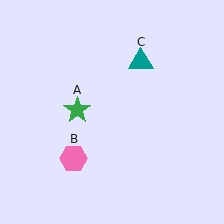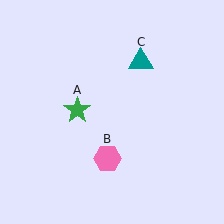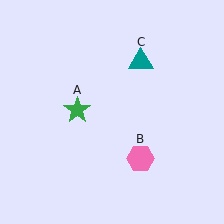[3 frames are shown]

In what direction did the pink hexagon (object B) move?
The pink hexagon (object B) moved right.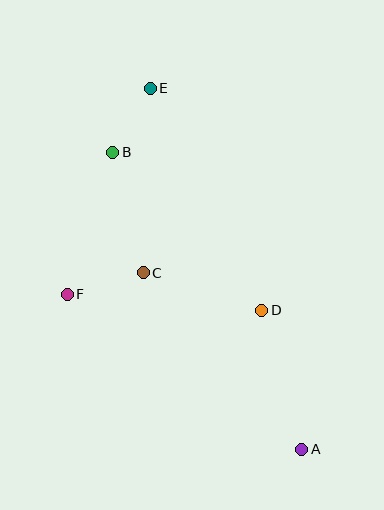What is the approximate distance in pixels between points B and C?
The distance between B and C is approximately 124 pixels.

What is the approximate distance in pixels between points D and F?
The distance between D and F is approximately 195 pixels.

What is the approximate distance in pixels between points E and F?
The distance between E and F is approximately 222 pixels.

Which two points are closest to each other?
Points B and E are closest to each other.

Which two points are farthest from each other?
Points A and E are farthest from each other.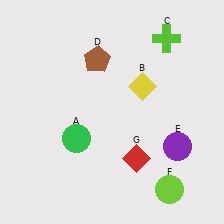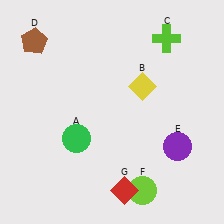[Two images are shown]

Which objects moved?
The objects that moved are: the brown pentagon (D), the lime circle (F), the red diamond (G).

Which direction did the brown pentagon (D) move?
The brown pentagon (D) moved left.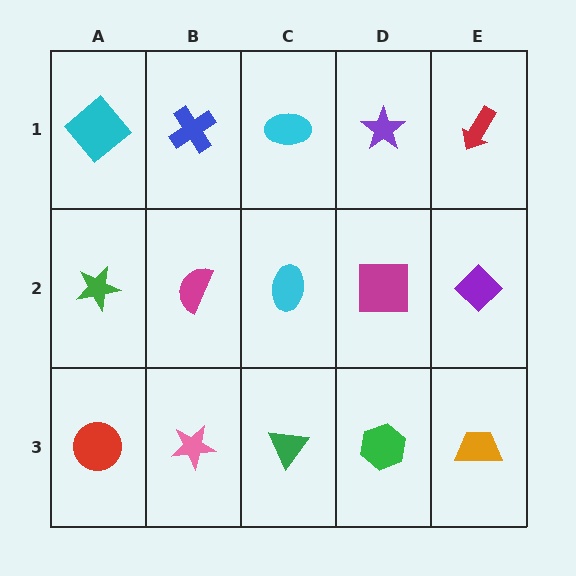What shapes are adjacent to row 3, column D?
A magenta square (row 2, column D), a green triangle (row 3, column C), an orange trapezoid (row 3, column E).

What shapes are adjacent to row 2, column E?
A red arrow (row 1, column E), an orange trapezoid (row 3, column E), a magenta square (row 2, column D).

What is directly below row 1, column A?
A green star.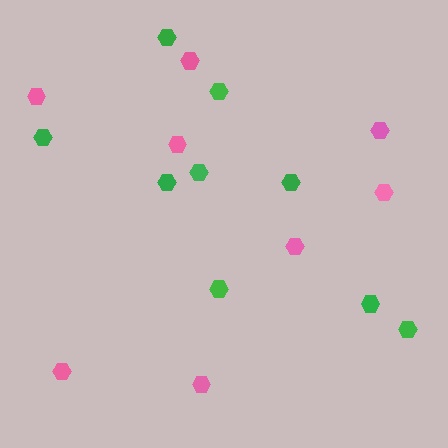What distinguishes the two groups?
There are 2 groups: one group of green hexagons (9) and one group of pink hexagons (8).